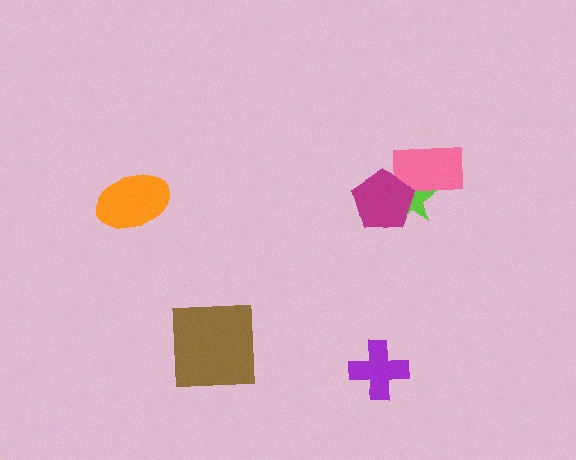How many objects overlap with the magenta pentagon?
2 objects overlap with the magenta pentagon.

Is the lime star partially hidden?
Yes, it is partially covered by another shape.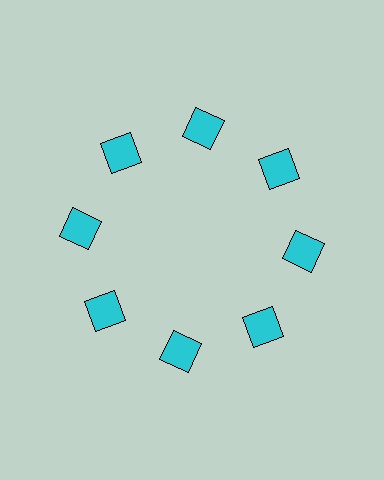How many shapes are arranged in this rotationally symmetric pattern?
There are 8 shapes, arranged in 8 groups of 1.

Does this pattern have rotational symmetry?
Yes, this pattern has 8-fold rotational symmetry. It looks the same after rotating 45 degrees around the center.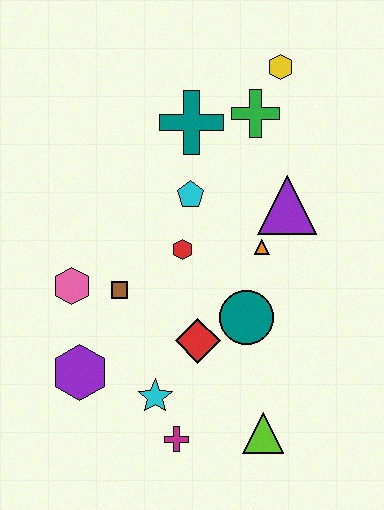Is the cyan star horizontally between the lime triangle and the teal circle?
No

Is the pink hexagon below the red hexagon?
Yes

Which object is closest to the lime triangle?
The magenta cross is closest to the lime triangle.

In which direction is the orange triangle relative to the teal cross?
The orange triangle is below the teal cross.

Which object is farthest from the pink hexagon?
The yellow hexagon is farthest from the pink hexagon.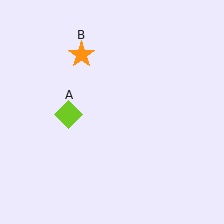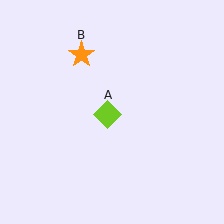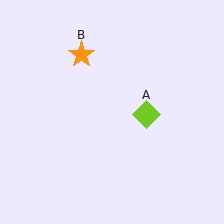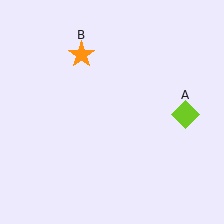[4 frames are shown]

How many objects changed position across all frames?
1 object changed position: lime diamond (object A).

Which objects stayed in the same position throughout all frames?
Orange star (object B) remained stationary.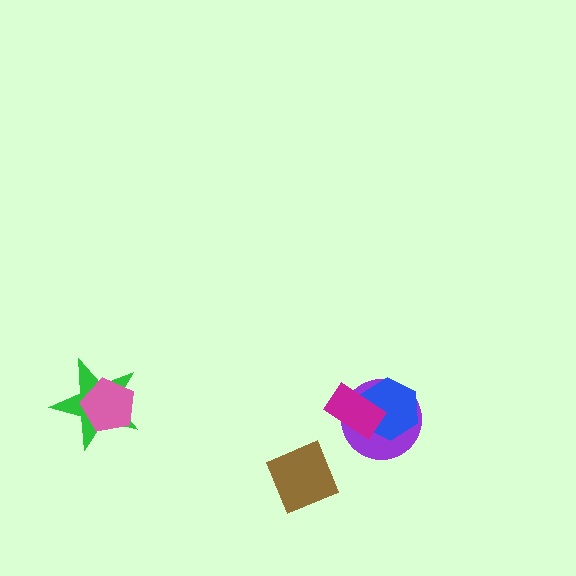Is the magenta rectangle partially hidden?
No, no other shape covers it.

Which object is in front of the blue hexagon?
The magenta rectangle is in front of the blue hexagon.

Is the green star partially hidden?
Yes, it is partially covered by another shape.